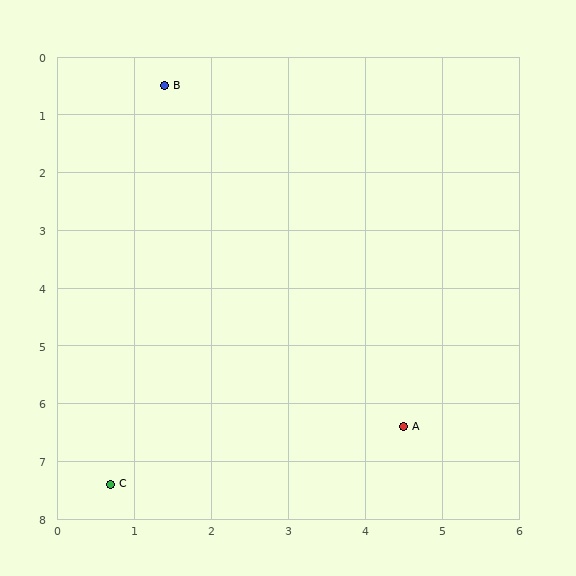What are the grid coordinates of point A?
Point A is at approximately (4.5, 6.4).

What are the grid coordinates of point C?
Point C is at approximately (0.7, 7.4).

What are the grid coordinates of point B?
Point B is at approximately (1.4, 0.5).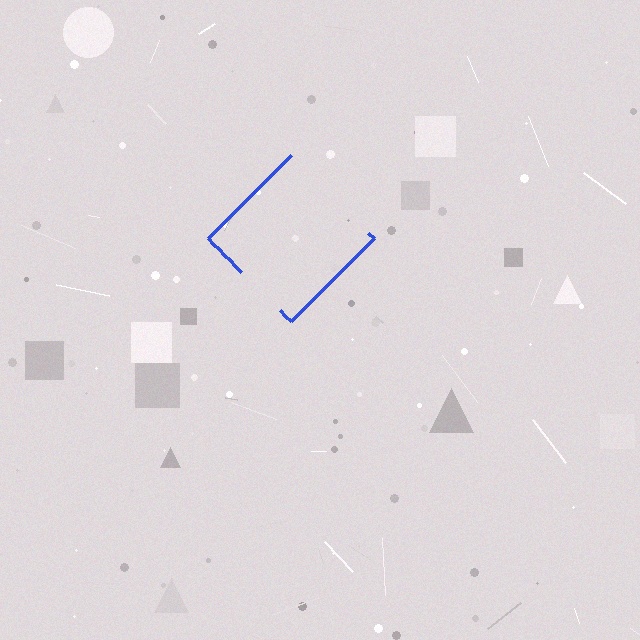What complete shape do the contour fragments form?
The contour fragments form a diamond.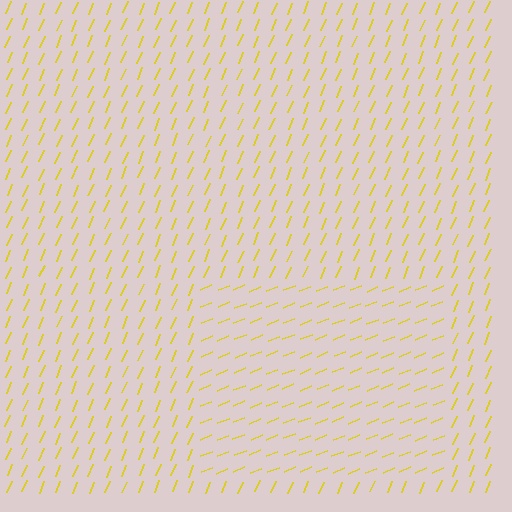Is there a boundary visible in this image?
Yes, there is a texture boundary formed by a change in line orientation.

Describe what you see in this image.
The image is filled with small yellow line segments. A rectangle region in the image has lines oriented differently from the surrounding lines, creating a visible texture boundary.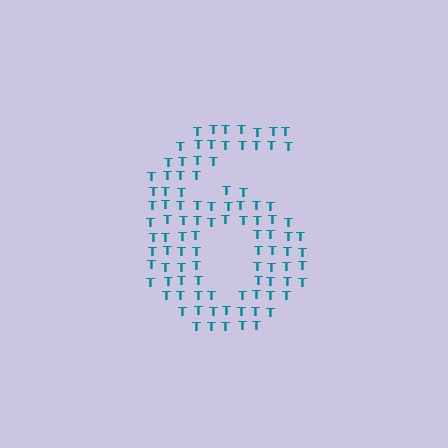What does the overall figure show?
The overall figure shows the digit 6.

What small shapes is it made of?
It is made of small letter T's.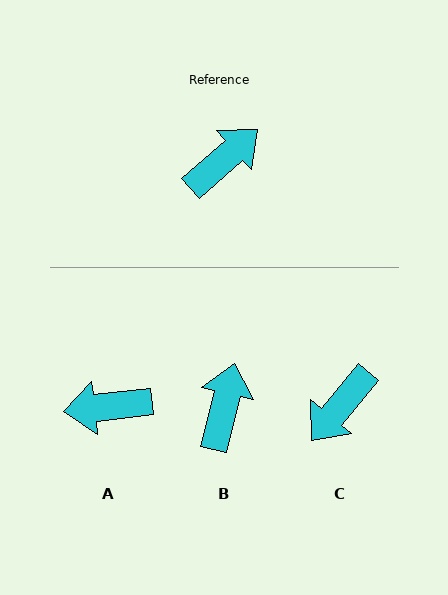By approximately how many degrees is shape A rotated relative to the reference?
Approximately 145 degrees counter-clockwise.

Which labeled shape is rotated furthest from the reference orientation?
C, about 172 degrees away.